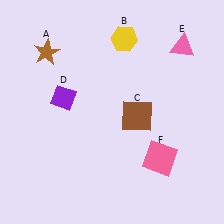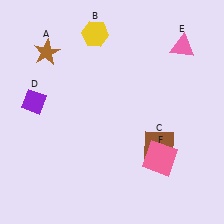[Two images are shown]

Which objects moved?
The objects that moved are: the yellow hexagon (B), the brown square (C), the purple diamond (D).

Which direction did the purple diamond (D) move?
The purple diamond (D) moved left.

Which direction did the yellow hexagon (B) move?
The yellow hexagon (B) moved left.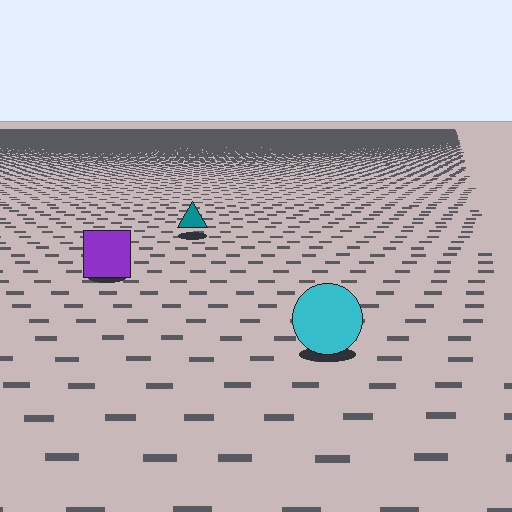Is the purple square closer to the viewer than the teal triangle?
Yes. The purple square is closer — you can tell from the texture gradient: the ground texture is coarser near it.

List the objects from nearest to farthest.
From nearest to farthest: the cyan circle, the purple square, the teal triangle.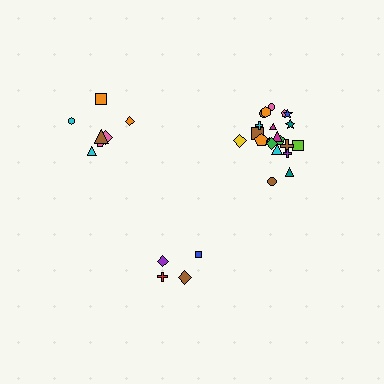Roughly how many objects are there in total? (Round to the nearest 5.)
Roughly 35 objects in total.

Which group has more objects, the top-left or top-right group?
The top-right group.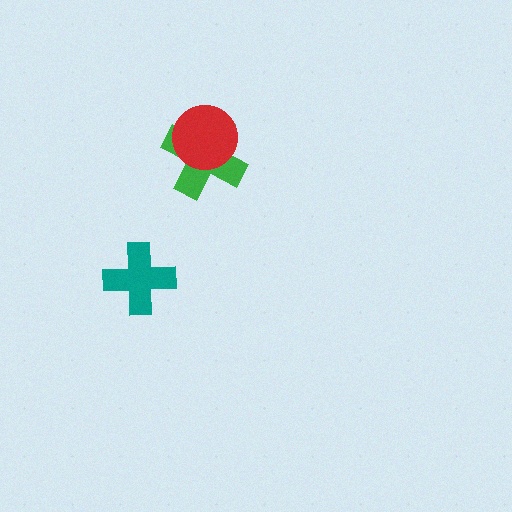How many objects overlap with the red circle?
1 object overlaps with the red circle.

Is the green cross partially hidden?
Yes, it is partially covered by another shape.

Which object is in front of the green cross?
The red circle is in front of the green cross.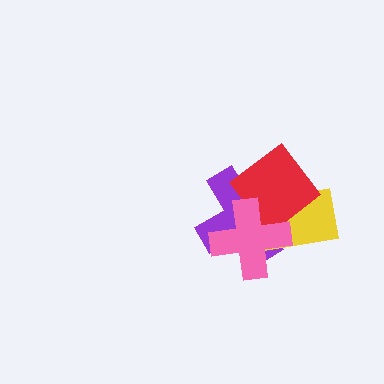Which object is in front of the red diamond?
The pink cross is in front of the red diamond.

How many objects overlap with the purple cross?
3 objects overlap with the purple cross.